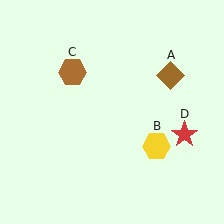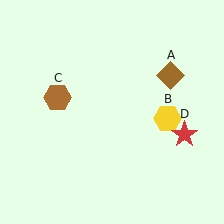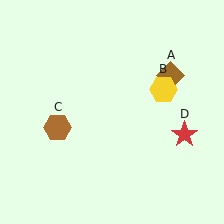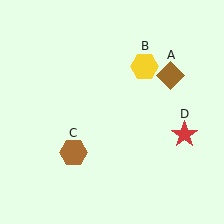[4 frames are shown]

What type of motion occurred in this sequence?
The yellow hexagon (object B), brown hexagon (object C) rotated counterclockwise around the center of the scene.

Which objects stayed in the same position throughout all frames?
Brown diamond (object A) and red star (object D) remained stationary.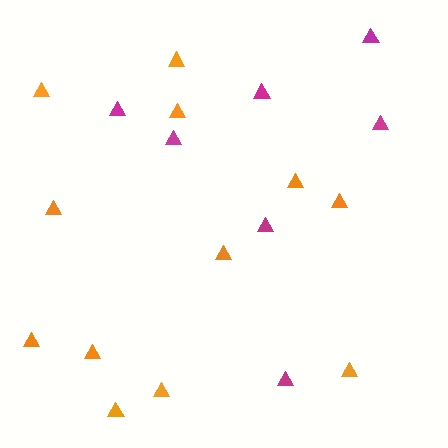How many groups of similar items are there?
There are 2 groups: one group of magenta triangles (7) and one group of orange triangles (12).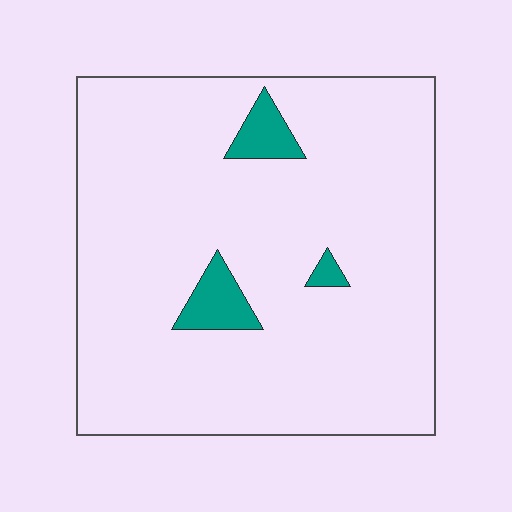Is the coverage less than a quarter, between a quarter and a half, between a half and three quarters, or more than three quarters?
Less than a quarter.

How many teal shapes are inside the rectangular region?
3.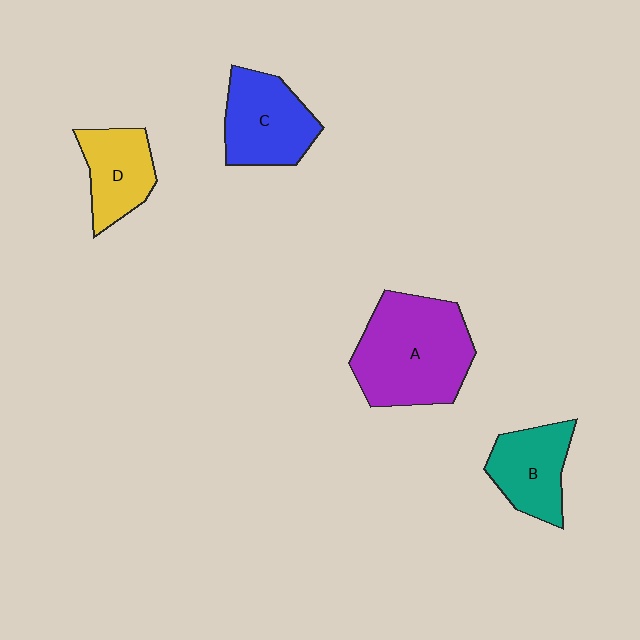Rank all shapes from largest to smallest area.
From largest to smallest: A (purple), C (blue), B (teal), D (yellow).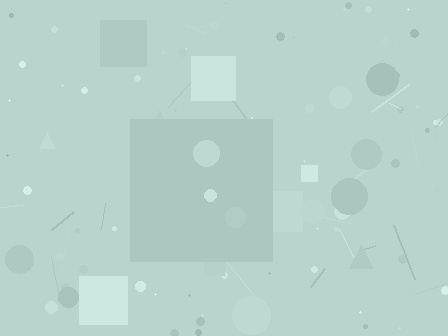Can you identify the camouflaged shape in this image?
The camouflaged shape is a square.